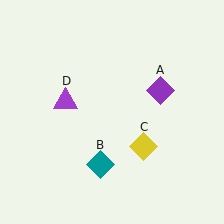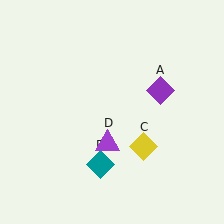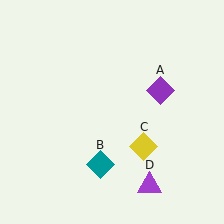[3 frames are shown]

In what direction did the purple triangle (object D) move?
The purple triangle (object D) moved down and to the right.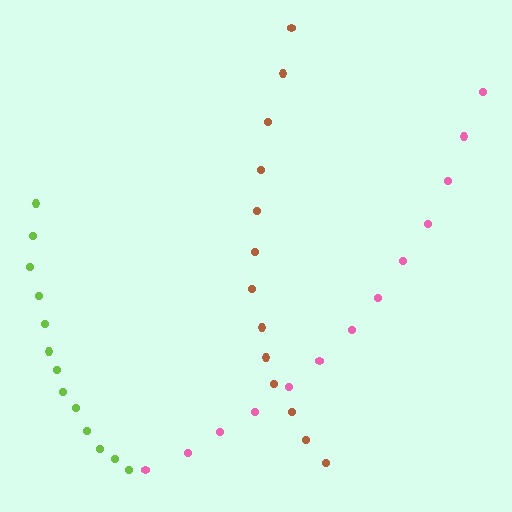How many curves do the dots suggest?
There are 3 distinct paths.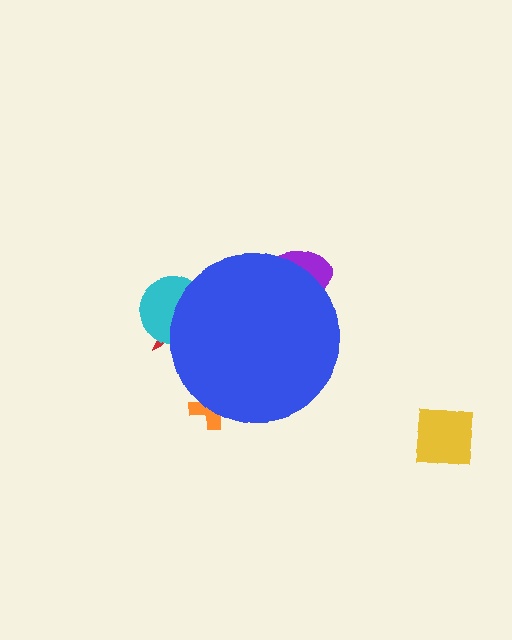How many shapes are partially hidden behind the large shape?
4 shapes are partially hidden.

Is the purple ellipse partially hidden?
Yes, the purple ellipse is partially hidden behind the blue circle.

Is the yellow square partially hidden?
No, the yellow square is fully visible.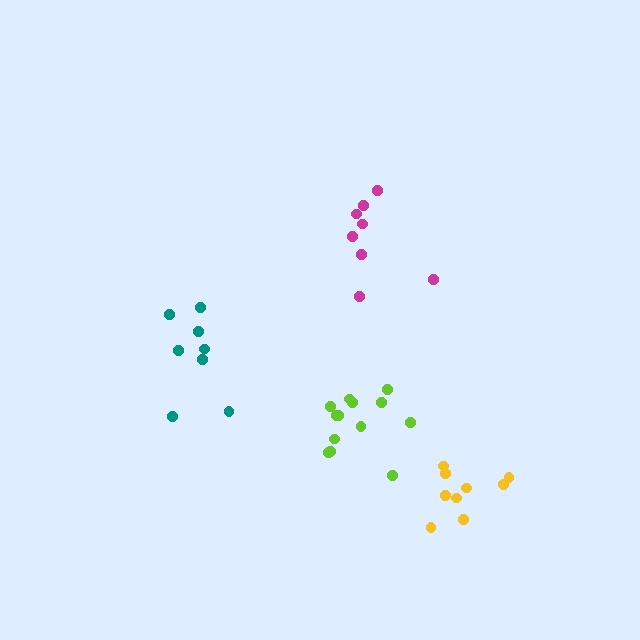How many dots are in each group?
Group 1: 9 dots, Group 2: 8 dots, Group 3: 8 dots, Group 4: 13 dots (38 total).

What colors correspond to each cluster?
The clusters are colored: yellow, magenta, teal, lime.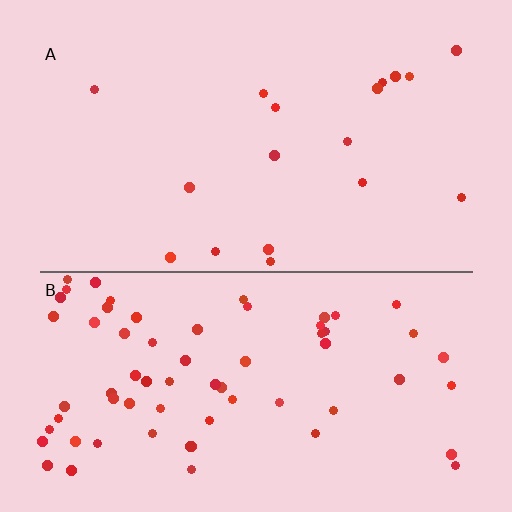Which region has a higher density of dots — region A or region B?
B (the bottom).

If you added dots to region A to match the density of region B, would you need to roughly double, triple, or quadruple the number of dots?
Approximately quadruple.